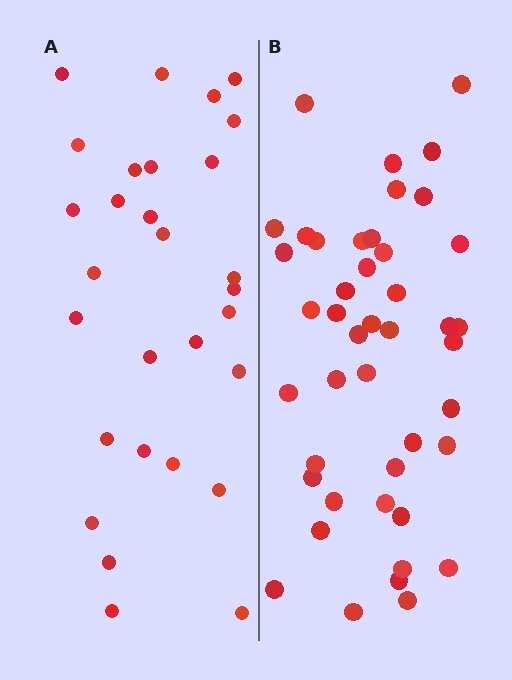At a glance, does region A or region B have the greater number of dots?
Region B (the right region) has more dots.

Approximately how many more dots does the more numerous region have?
Region B has approximately 15 more dots than region A.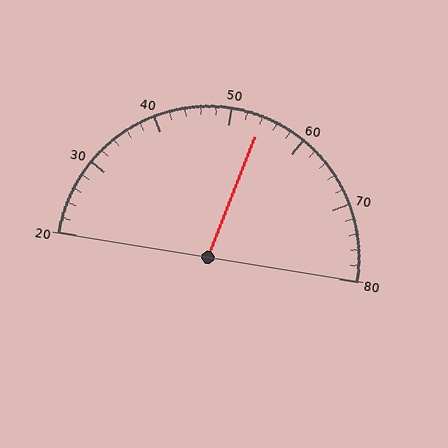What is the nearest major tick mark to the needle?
The nearest major tick mark is 50.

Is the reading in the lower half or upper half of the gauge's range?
The reading is in the upper half of the range (20 to 80).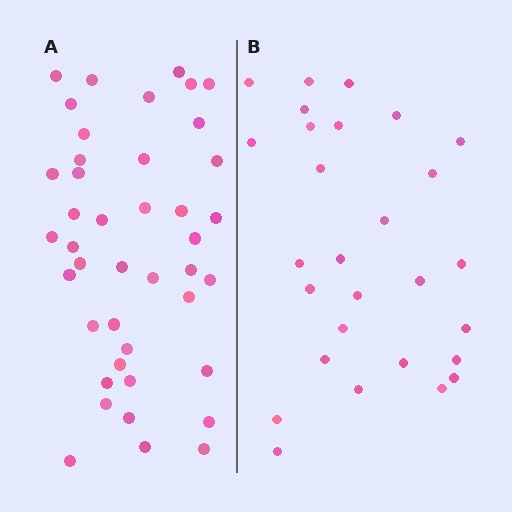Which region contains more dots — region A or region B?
Region A (the left region) has more dots.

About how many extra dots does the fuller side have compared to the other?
Region A has approximately 15 more dots than region B.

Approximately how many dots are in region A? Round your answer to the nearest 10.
About 40 dots. (The exact count is 42, which rounds to 40.)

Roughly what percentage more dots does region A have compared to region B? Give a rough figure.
About 50% more.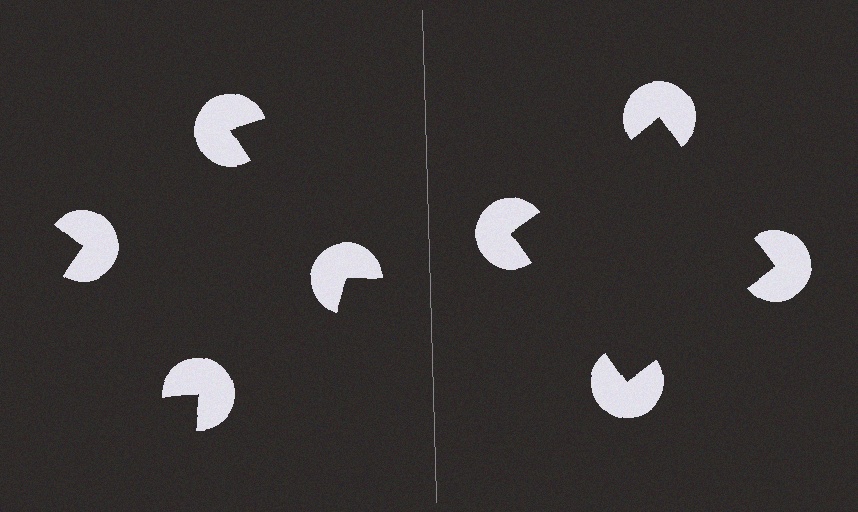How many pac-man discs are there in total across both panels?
8 — 4 on each side.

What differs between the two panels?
The pac-man discs are positioned identically on both sides; only the wedge orientations differ. On the right they align to a square; on the left they are misaligned.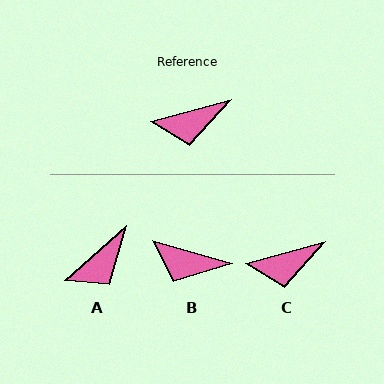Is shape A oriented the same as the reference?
No, it is off by about 26 degrees.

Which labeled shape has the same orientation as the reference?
C.